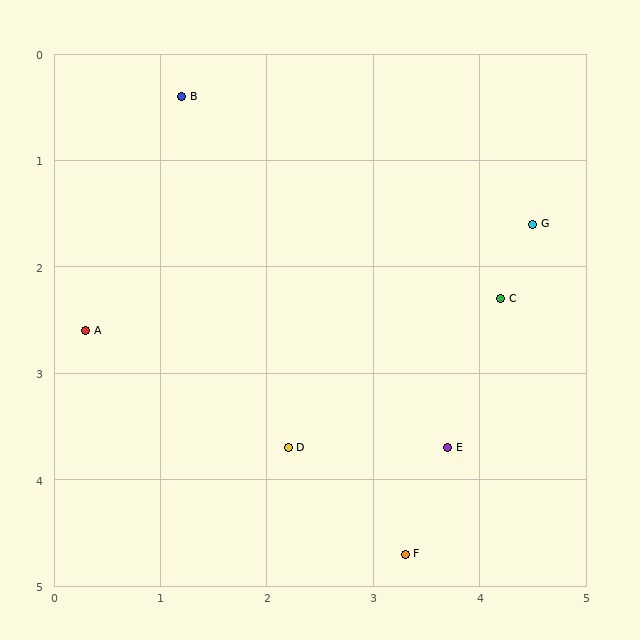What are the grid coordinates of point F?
Point F is at approximately (3.3, 4.7).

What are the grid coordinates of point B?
Point B is at approximately (1.2, 0.4).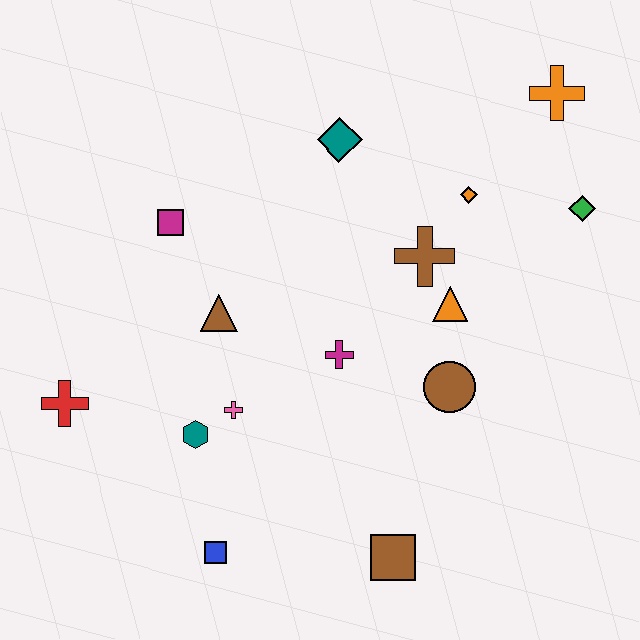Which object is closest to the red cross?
The teal hexagon is closest to the red cross.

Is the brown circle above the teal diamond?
No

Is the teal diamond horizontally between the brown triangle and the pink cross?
No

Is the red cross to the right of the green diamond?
No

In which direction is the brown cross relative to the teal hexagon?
The brown cross is to the right of the teal hexagon.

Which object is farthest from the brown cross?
The red cross is farthest from the brown cross.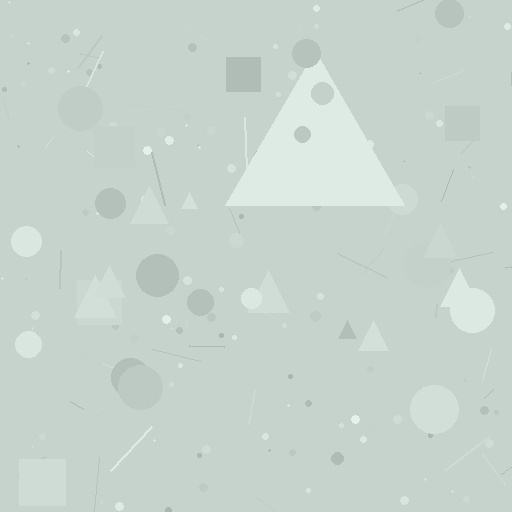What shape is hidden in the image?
A triangle is hidden in the image.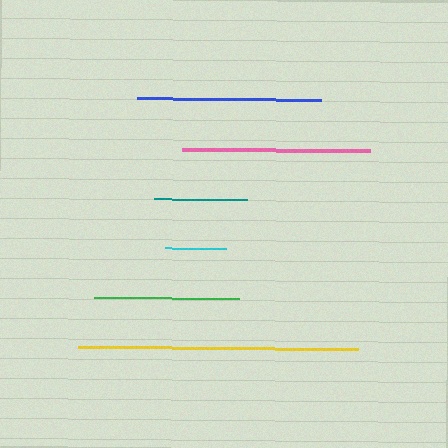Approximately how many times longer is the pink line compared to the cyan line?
The pink line is approximately 3.1 times the length of the cyan line.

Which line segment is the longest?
The yellow line is the longest at approximately 279 pixels.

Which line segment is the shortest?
The cyan line is the shortest at approximately 61 pixels.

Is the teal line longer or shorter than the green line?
The green line is longer than the teal line.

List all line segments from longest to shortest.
From longest to shortest: yellow, pink, blue, green, teal, cyan.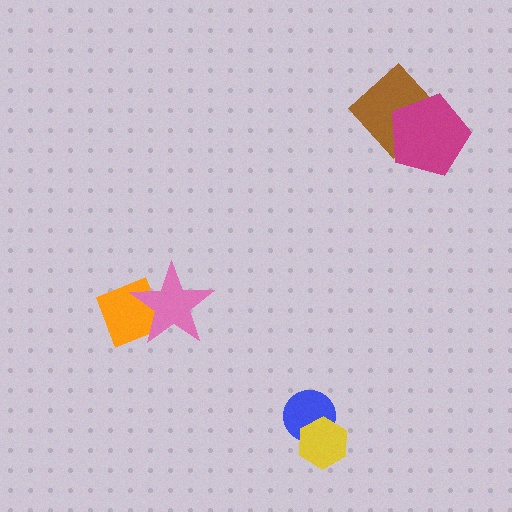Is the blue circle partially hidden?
Yes, it is partially covered by another shape.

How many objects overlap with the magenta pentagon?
1 object overlaps with the magenta pentagon.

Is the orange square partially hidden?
Yes, it is partially covered by another shape.